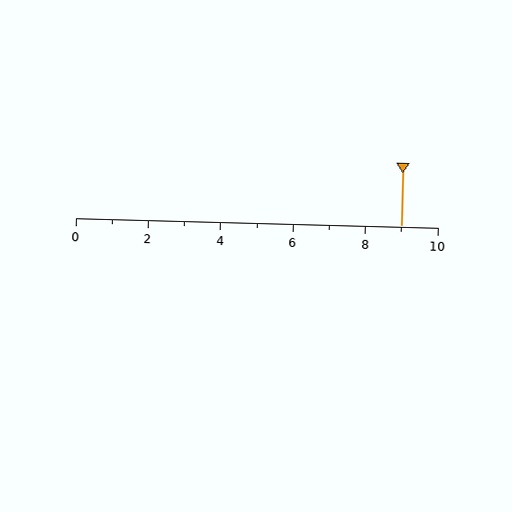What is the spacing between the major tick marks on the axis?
The major ticks are spaced 2 apart.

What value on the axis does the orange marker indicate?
The marker indicates approximately 9.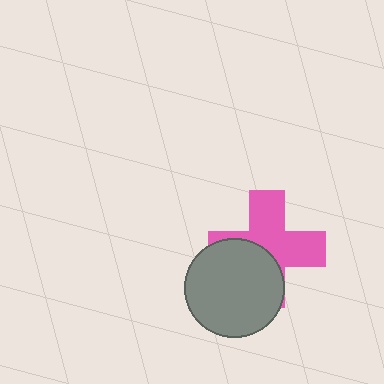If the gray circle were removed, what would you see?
You would see the complete pink cross.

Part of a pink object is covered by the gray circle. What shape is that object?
It is a cross.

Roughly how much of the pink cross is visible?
About half of it is visible (roughly 57%).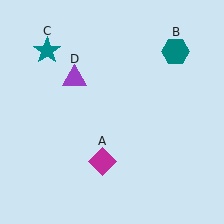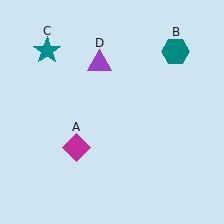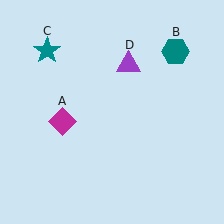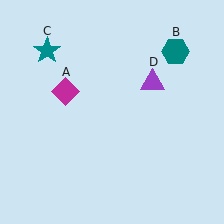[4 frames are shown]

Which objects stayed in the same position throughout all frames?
Teal hexagon (object B) and teal star (object C) remained stationary.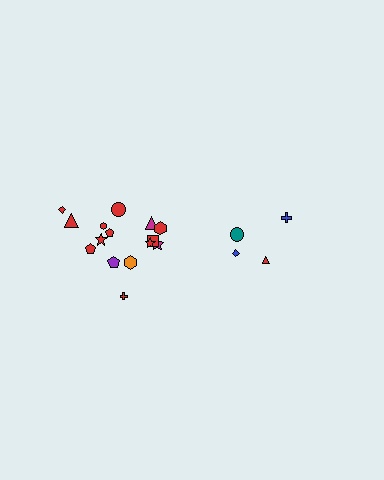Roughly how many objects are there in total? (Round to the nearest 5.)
Roughly 20 objects in total.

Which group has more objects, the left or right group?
The left group.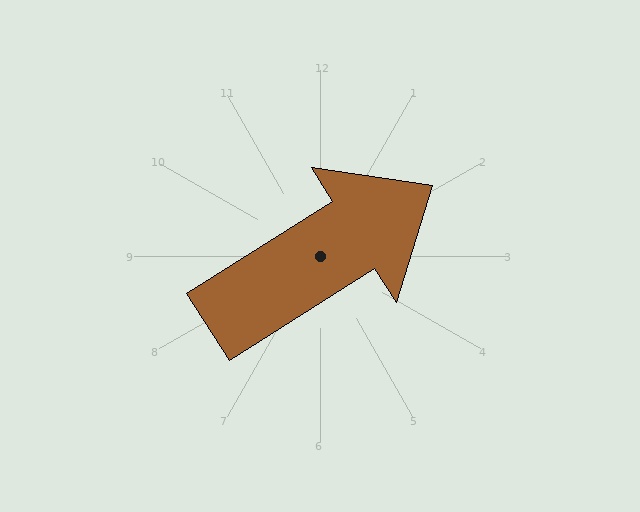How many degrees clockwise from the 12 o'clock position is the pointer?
Approximately 58 degrees.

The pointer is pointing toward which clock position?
Roughly 2 o'clock.